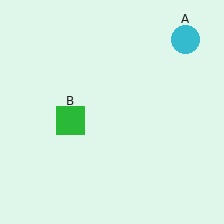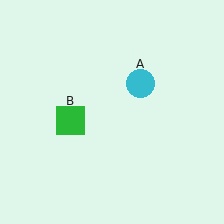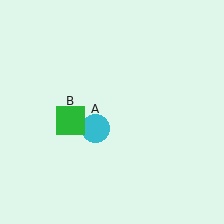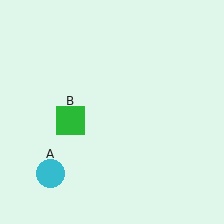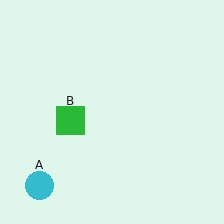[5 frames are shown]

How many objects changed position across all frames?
1 object changed position: cyan circle (object A).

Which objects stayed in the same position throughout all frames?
Green square (object B) remained stationary.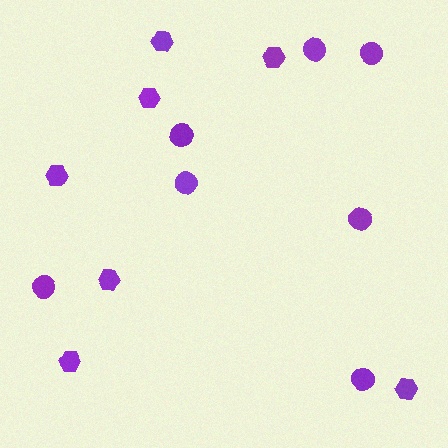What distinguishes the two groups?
There are 2 groups: one group of hexagons (7) and one group of circles (7).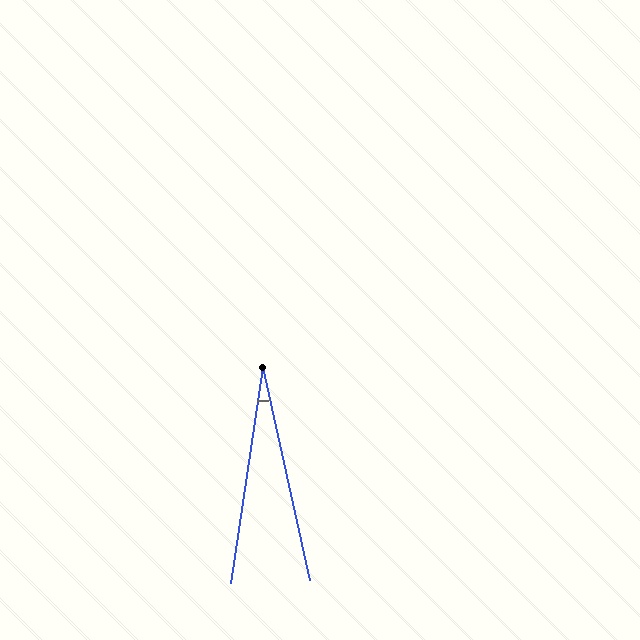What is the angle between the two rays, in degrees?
Approximately 21 degrees.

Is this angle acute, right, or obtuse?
It is acute.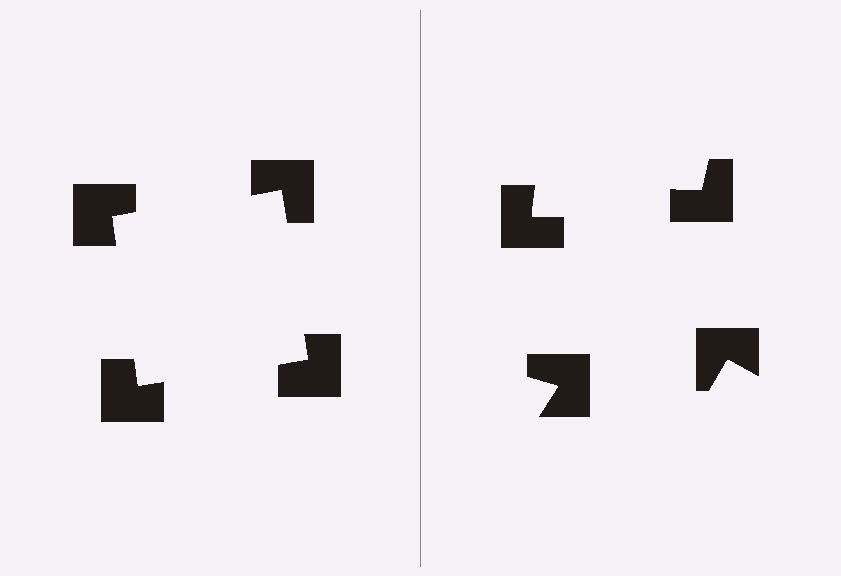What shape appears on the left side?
An illusory square.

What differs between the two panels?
The notched squares are positioned identically on both sides; only the wedge orientations differ. On the left they align to a square; on the right they are misaligned.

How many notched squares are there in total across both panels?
8 — 4 on each side.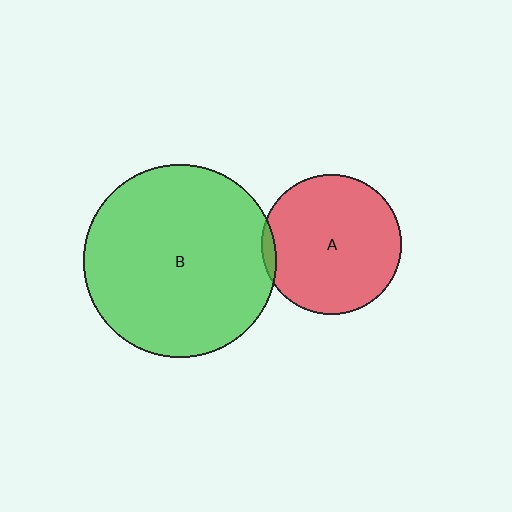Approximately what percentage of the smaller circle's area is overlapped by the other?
Approximately 5%.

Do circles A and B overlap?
Yes.